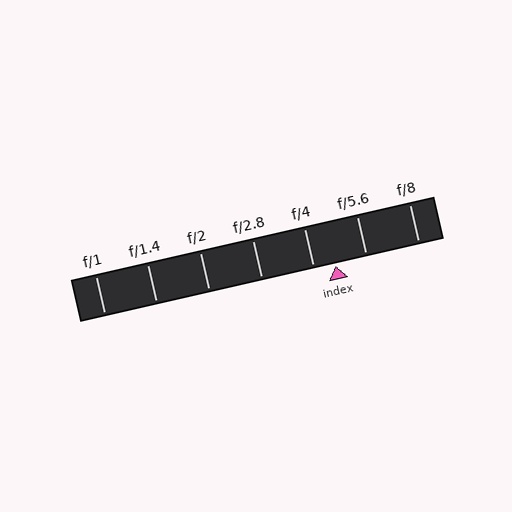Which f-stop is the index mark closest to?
The index mark is closest to f/4.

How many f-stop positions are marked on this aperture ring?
There are 7 f-stop positions marked.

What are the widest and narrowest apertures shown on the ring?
The widest aperture shown is f/1 and the narrowest is f/8.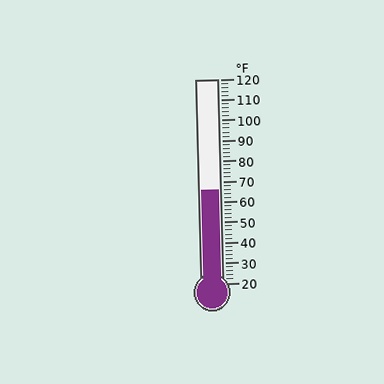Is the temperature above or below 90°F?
The temperature is below 90°F.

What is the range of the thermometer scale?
The thermometer scale ranges from 20°F to 120°F.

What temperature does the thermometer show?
The thermometer shows approximately 66°F.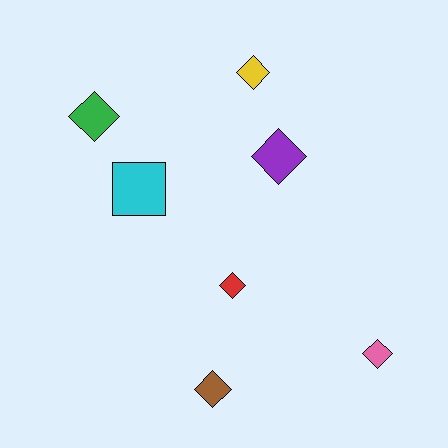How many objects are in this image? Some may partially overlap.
There are 7 objects.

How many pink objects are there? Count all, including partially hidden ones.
There is 1 pink object.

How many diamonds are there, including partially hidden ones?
There are 6 diamonds.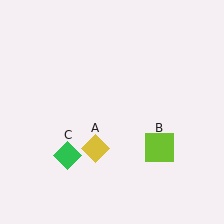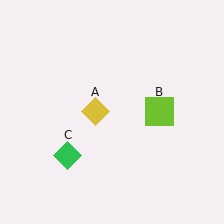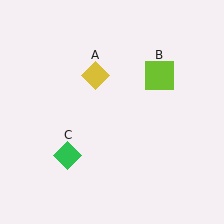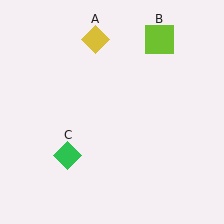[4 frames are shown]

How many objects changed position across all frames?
2 objects changed position: yellow diamond (object A), lime square (object B).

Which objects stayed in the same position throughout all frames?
Green diamond (object C) remained stationary.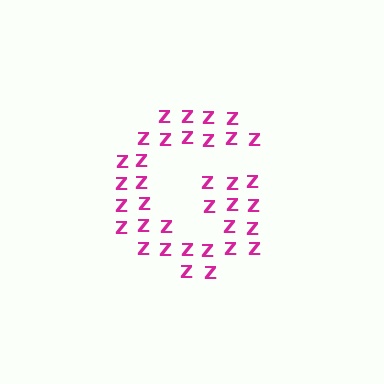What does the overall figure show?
The overall figure shows the letter G.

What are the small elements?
The small elements are letter Z's.